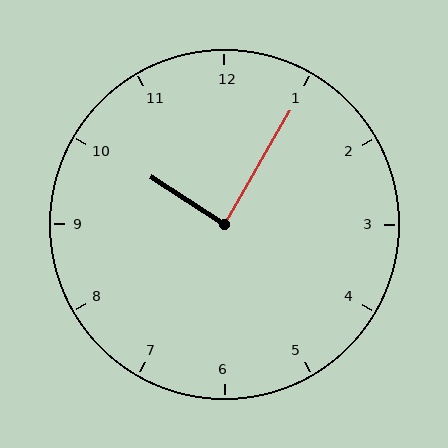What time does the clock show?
10:05.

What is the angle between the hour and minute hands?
Approximately 88 degrees.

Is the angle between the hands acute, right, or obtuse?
It is right.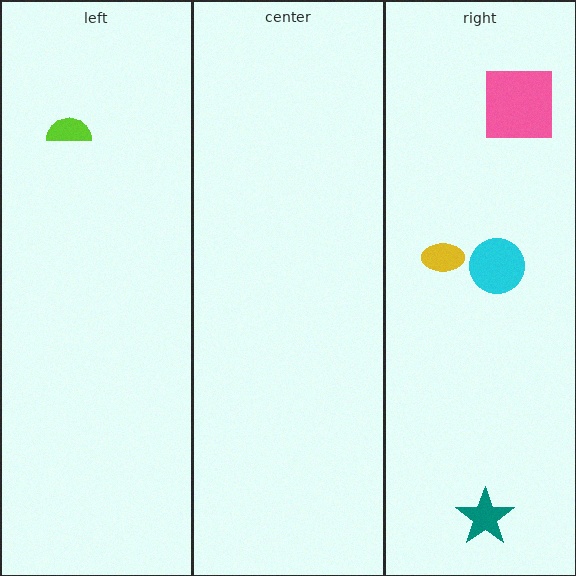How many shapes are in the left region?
1.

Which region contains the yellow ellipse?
The right region.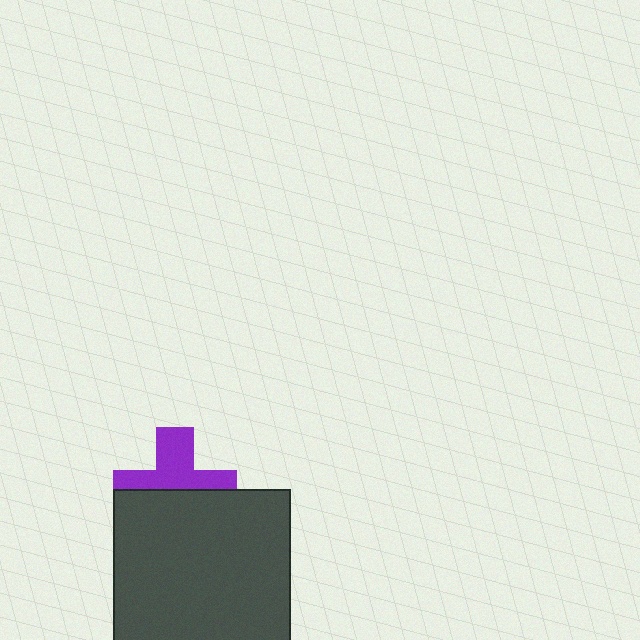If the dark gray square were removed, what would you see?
You would see the complete purple cross.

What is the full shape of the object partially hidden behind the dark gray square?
The partially hidden object is a purple cross.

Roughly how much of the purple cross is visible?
About half of it is visible (roughly 51%).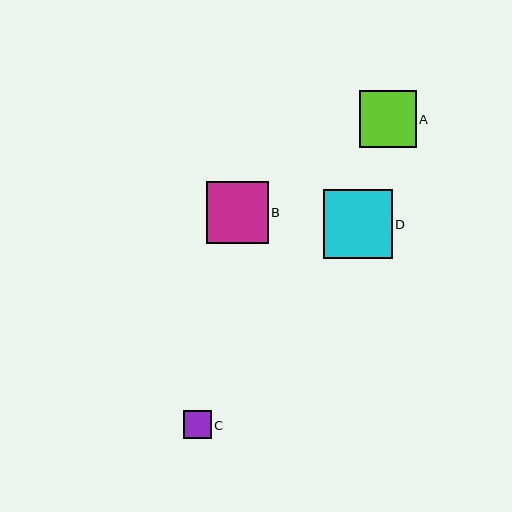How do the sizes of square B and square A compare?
Square B and square A are approximately the same size.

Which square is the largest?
Square D is the largest with a size of approximately 69 pixels.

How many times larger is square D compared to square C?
Square D is approximately 2.5 times the size of square C.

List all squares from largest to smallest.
From largest to smallest: D, B, A, C.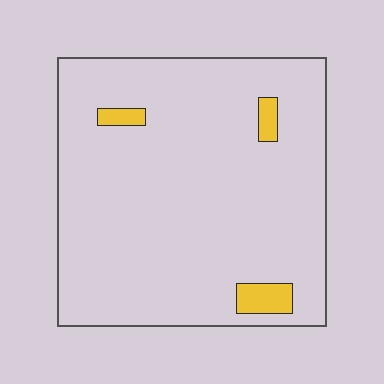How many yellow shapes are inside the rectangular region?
3.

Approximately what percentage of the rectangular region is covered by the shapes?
Approximately 5%.